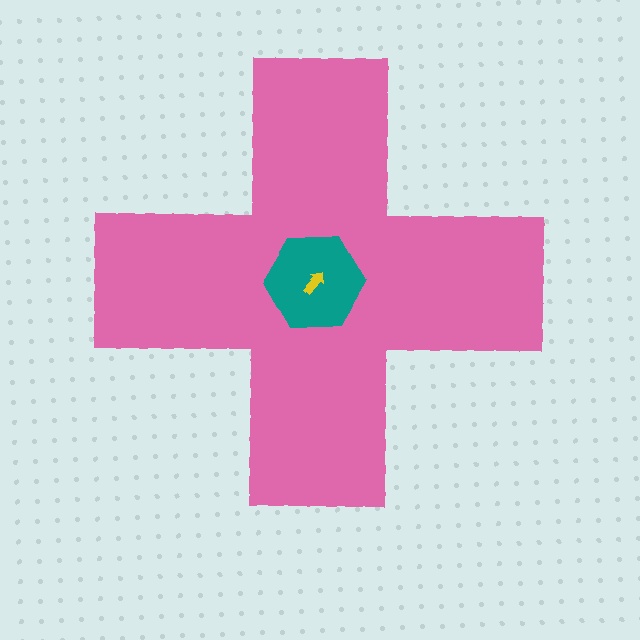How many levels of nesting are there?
3.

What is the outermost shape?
The pink cross.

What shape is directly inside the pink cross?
The teal hexagon.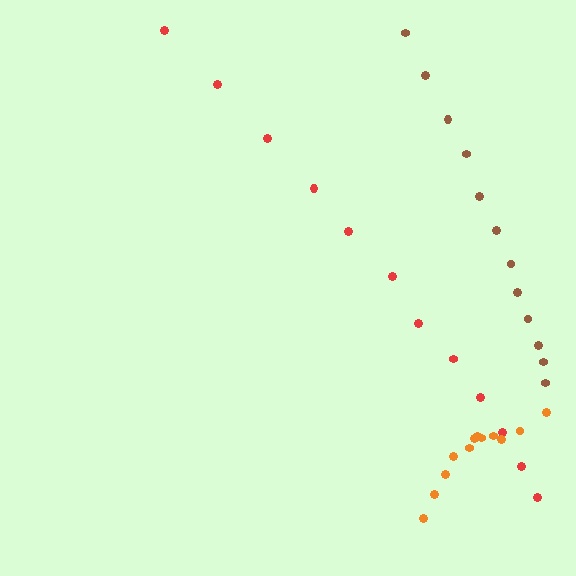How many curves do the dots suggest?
There are 3 distinct paths.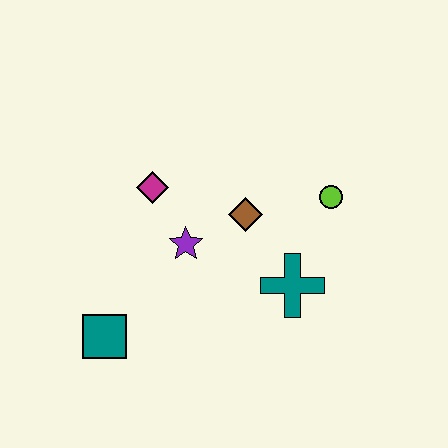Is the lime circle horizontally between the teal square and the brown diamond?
No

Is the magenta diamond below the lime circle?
No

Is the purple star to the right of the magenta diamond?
Yes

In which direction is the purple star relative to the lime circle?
The purple star is to the left of the lime circle.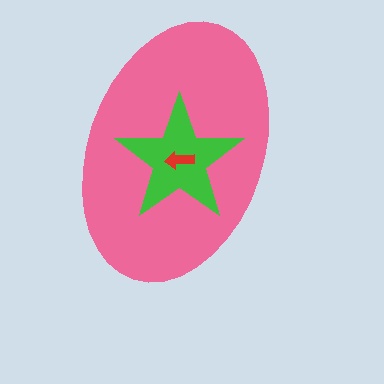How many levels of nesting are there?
3.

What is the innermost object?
The red arrow.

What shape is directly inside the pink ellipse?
The green star.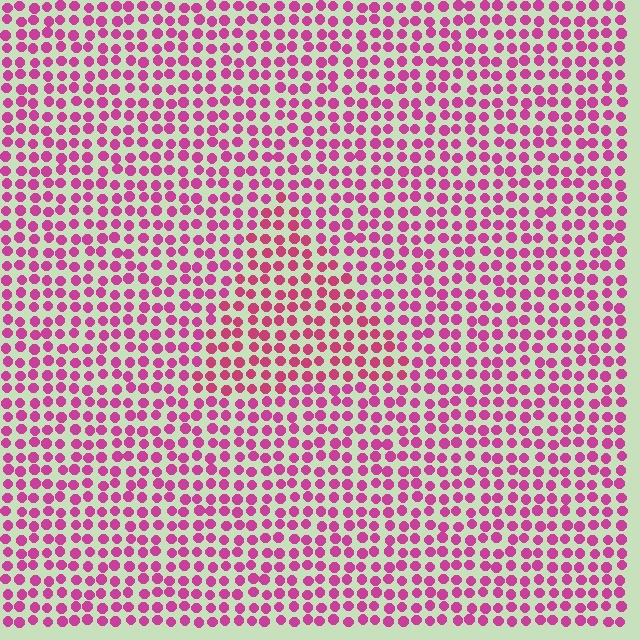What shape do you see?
I see a triangle.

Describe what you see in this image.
The image is filled with small magenta elements in a uniform arrangement. A triangle-shaped region is visible where the elements are tinted to a slightly different hue, forming a subtle color boundary.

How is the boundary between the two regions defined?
The boundary is defined purely by a slight shift in hue (about 17 degrees). Spacing, size, and orientation are identical on both sides.